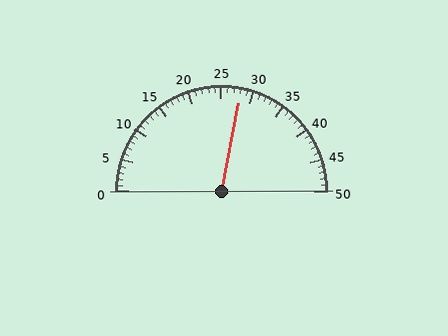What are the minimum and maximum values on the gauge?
The gauge ranges from 0 to 50.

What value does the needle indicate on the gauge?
The needle indicates approximately 28.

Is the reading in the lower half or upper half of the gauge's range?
The reading is in the upper half of the range (0 to 50).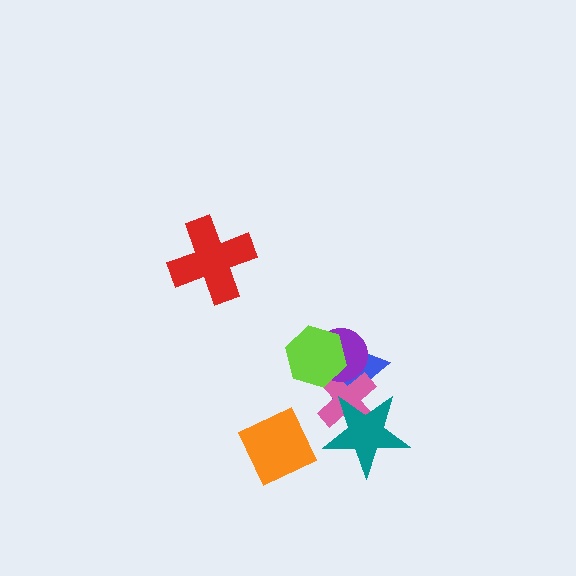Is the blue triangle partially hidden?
Yes, it is partially covered by another shape.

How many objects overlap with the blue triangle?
4 objects overlap with the blue triangle.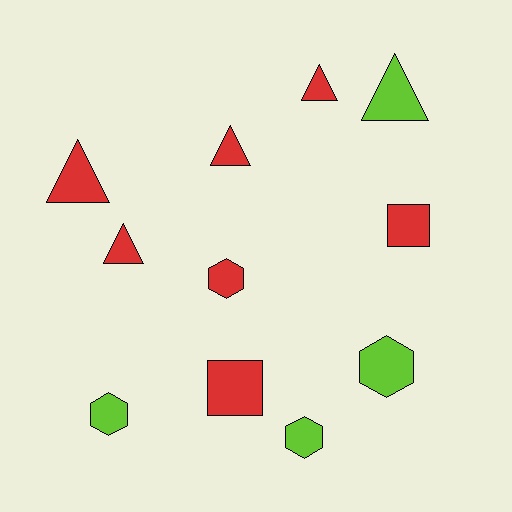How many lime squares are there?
There are no lime squares.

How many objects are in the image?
There are 11 objects.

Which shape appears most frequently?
Triangle, with 5 objects.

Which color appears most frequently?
Red, with 7 objects.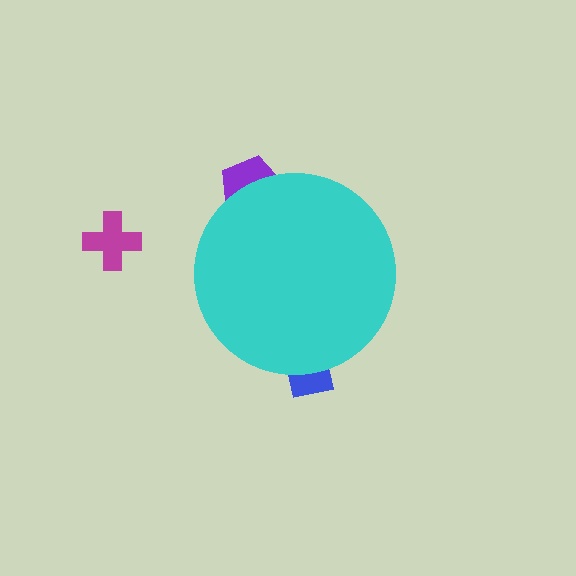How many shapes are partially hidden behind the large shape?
2 shapes are partially hidden.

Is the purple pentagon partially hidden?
Yes, the purple pentagon is partially hidden behind the cyan circle.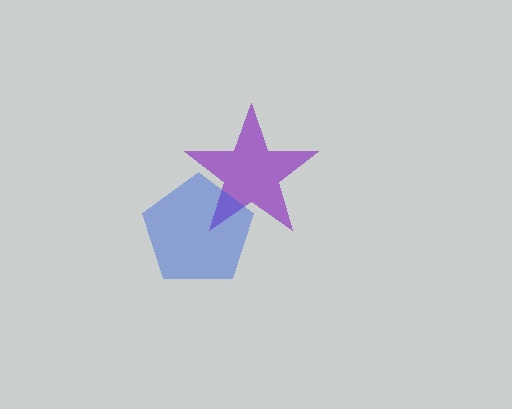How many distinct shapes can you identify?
There are 2 distinct shapes: a purple star, a blue pentagon.